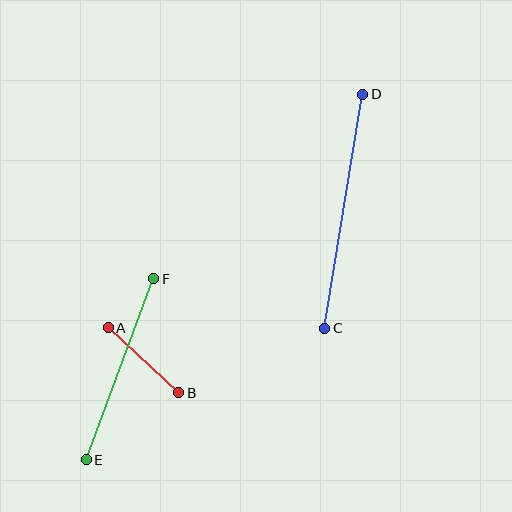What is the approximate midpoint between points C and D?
The midpoint is at approximately (344, 211) pixels.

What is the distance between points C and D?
The distance is approximately 237 pixels.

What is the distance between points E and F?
The distance is approximately 193 pixels.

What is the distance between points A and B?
The distance is approximately 96 pixels.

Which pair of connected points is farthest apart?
Points C and D are farthest apart.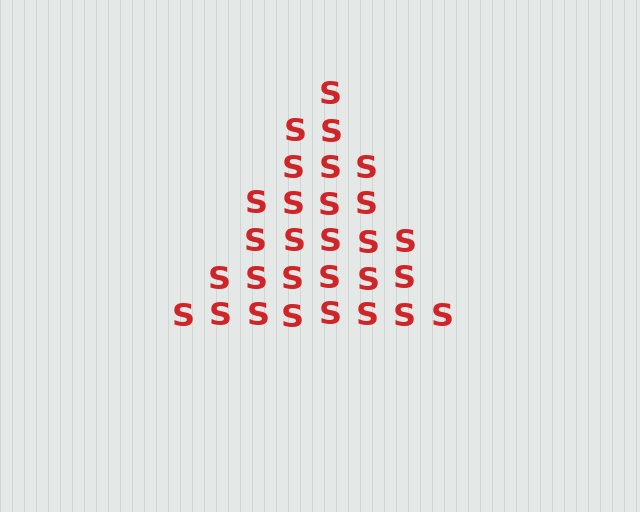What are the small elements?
The small elements are letter S's.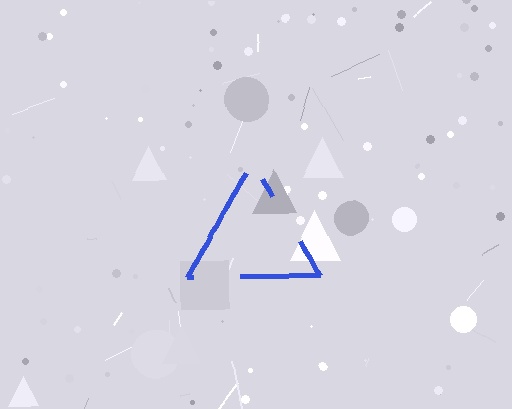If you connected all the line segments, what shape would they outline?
They would outline a triangle.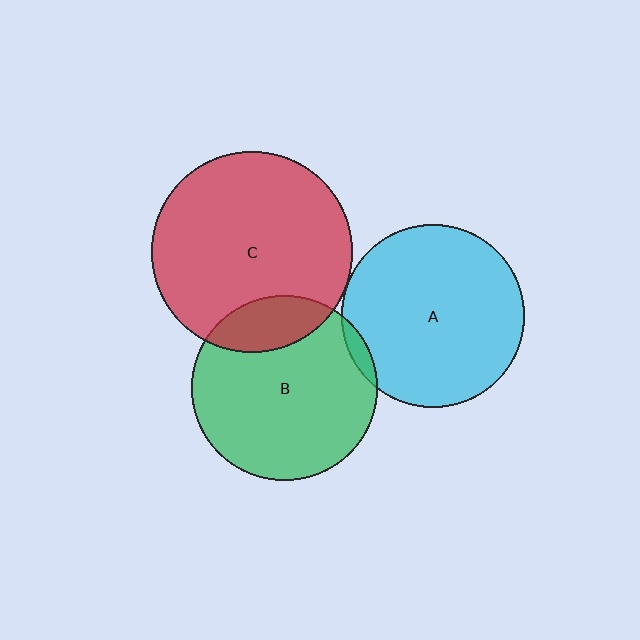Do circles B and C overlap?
Yes.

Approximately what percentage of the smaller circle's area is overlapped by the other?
Approximately 20%.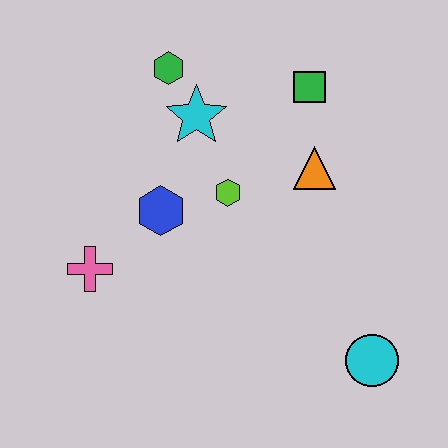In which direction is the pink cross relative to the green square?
The pink cross is to the left of the green square.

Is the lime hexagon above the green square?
No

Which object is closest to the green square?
The orange triangle is closest to the green square.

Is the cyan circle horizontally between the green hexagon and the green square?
No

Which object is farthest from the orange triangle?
The pink cross is farthest from the orange triangle.